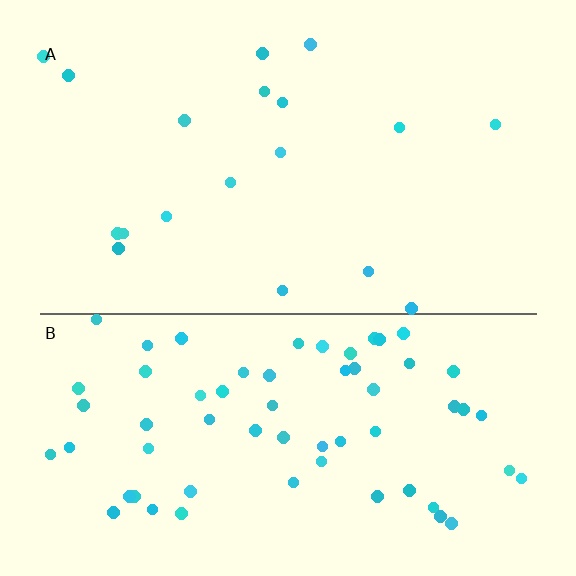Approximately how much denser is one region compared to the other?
Approximately 3.4× — region B over region A.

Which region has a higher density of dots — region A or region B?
B (the bottom).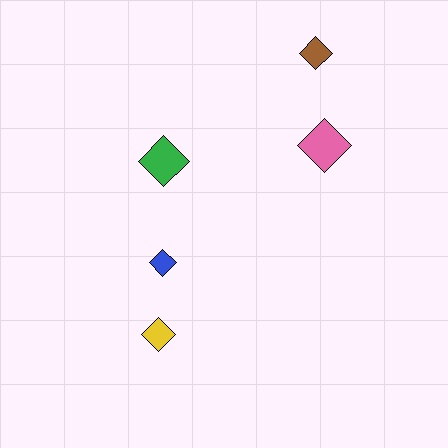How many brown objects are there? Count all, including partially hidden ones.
There is 1 brown object.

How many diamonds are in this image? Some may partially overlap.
There are 5 diamonds.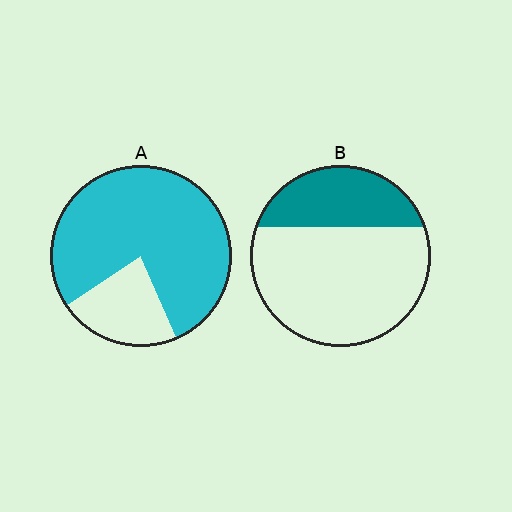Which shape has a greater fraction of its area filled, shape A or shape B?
Shape A.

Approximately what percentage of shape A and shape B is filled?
A is approximately 80% and B is approximately 30%.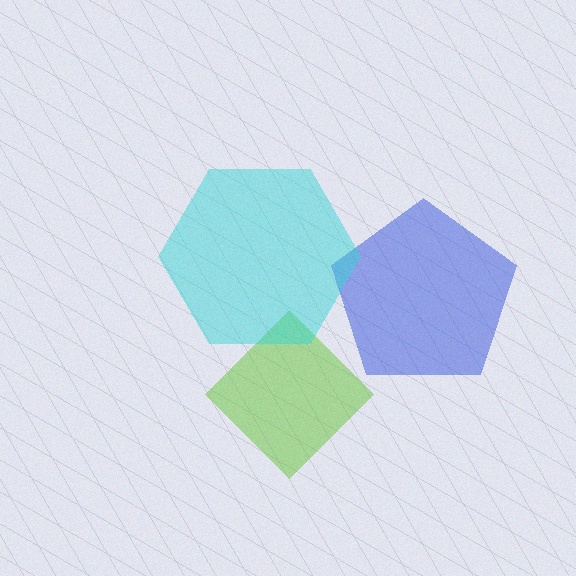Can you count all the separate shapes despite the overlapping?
Yes, there are 3 separate shapes.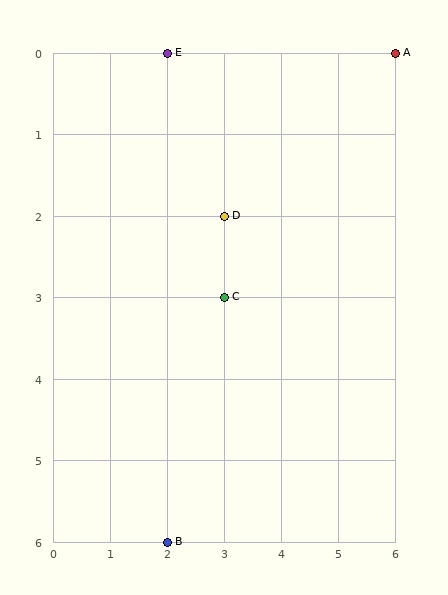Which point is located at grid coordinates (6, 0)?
Point A is at (6, 0).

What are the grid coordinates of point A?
Point A is at grid coordinates (6, 0).